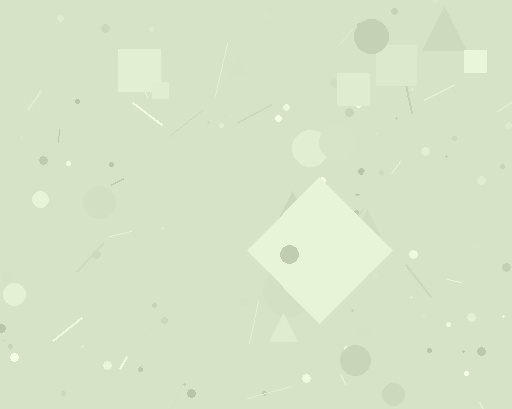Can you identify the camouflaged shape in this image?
The camouflaged shape is a diamond.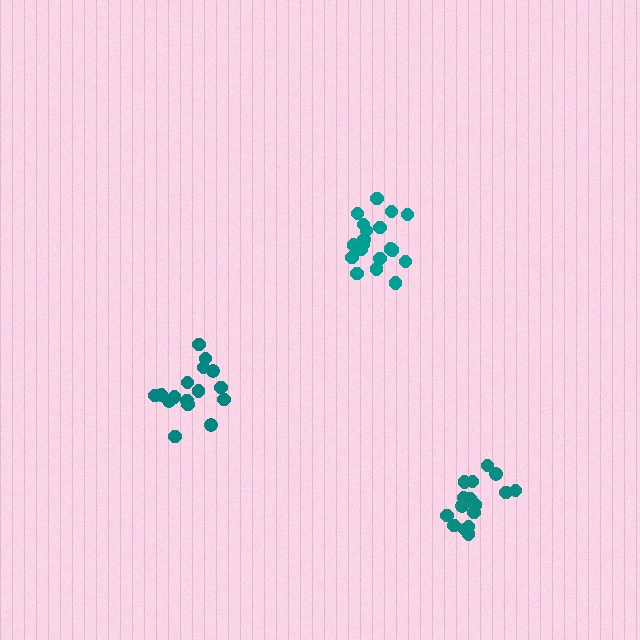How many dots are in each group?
Group 1: 16 dots, Group 2: 19 dots, Group 3: 16 dots (51 total).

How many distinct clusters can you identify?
There are 3 distinct clusters.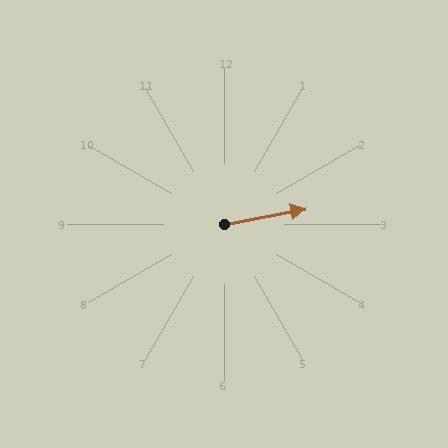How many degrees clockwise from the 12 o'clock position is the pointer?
Approximately 80 degrees.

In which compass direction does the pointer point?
East.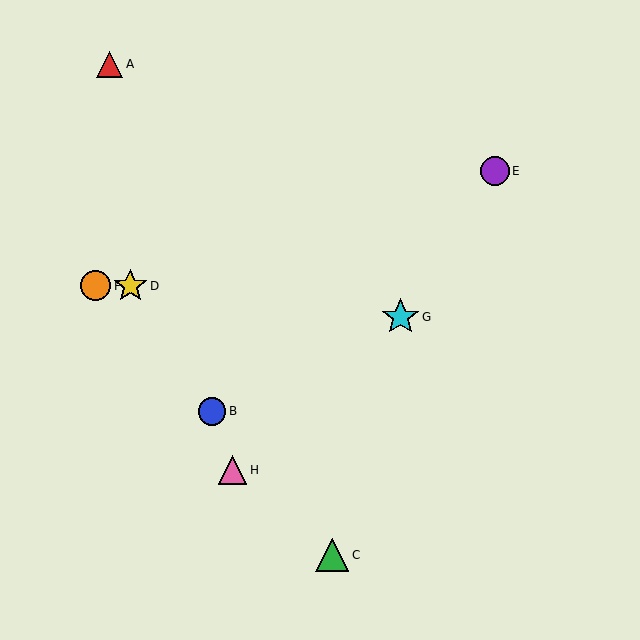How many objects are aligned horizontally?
2 objects (D, F) are aligned horizontally.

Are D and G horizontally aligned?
No, D is at y≈286 and G is at y≈317.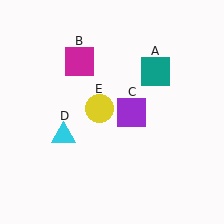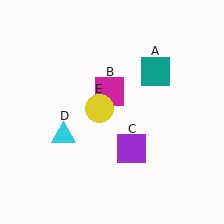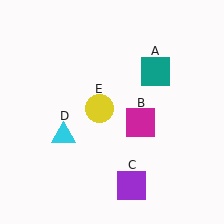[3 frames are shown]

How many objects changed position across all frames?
2 objects changed position: magenta square (object B), purple square (object C).